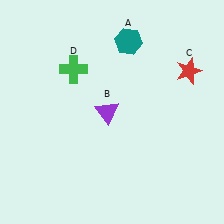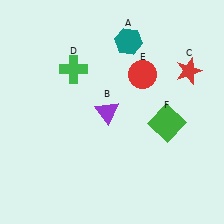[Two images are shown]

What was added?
A red circle (E), a green square (F) were added in Image 2.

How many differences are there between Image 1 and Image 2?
There are 2 differences between the two images.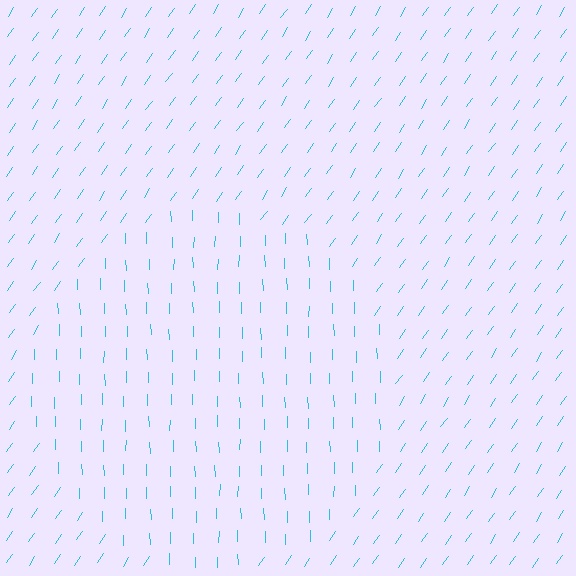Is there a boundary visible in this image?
Yes, there is a texture boundary formed by a change in line orientation.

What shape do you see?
I see a circle.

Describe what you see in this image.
The image is filled with small cyan line segments. A circle region in the image has lines oriented differently from the surrounding lines, creating a visible texture boundary.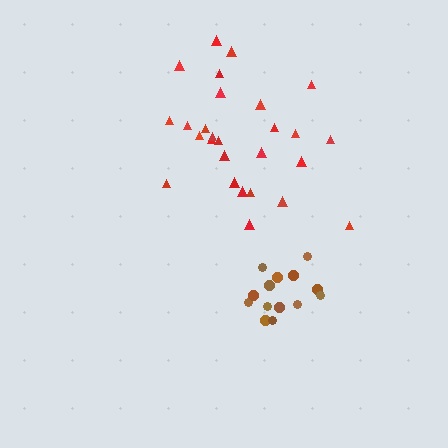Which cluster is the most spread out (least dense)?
Red.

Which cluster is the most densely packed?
Brown.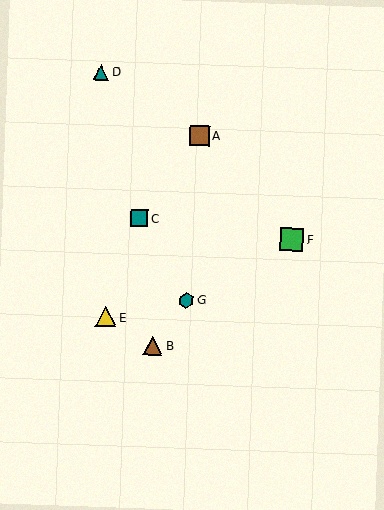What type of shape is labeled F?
Shape F is a green square.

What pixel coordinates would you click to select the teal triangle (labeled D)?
Click at (101, 72) to select the teal triangle D.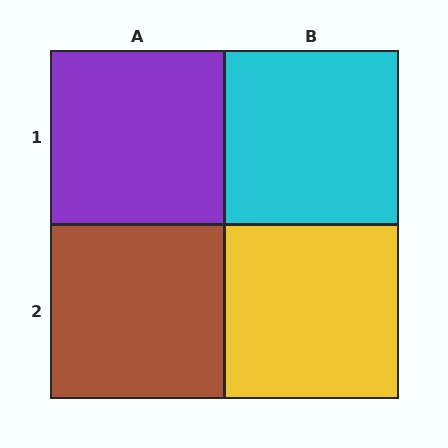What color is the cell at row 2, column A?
Brown.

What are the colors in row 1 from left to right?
Purple, cyan.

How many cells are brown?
1 cell is brown.